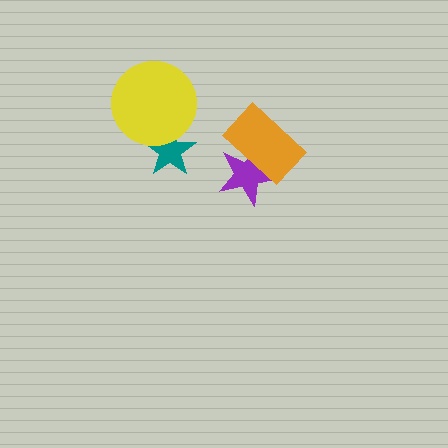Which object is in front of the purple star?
The orange rectangle is in front of the purple star.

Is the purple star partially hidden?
Yes, it is partially covered by another shape.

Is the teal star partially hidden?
Yes, it is partially covered by another shape.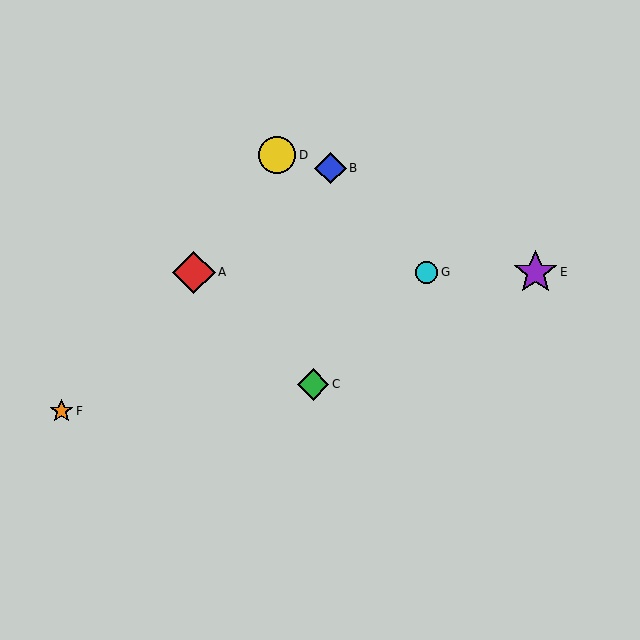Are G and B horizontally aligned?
No, G is at y≈272 and B is at y≈168.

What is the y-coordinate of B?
Object B is at y≈168.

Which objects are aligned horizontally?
Objects A, E, G are aligned horizontally.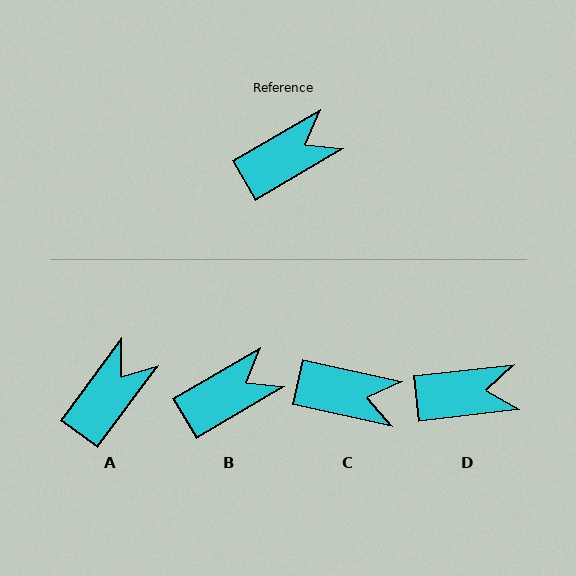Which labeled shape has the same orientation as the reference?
B.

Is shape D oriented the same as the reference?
No, it is off by about 24 degrees.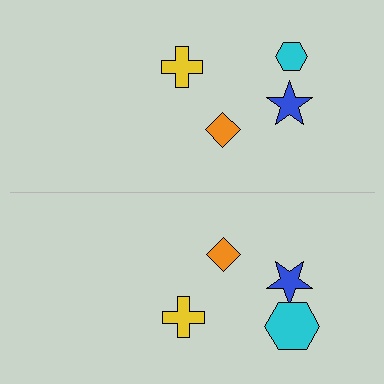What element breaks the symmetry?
The cyan hexagon on the bottom side has a different size than its mirror counterpart.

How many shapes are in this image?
There are 8 shapes in this image.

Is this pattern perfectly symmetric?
No, the pattern is not perfectly symmetric. The cyan hexagon on the bottom side has a different size than its mirror counterpart.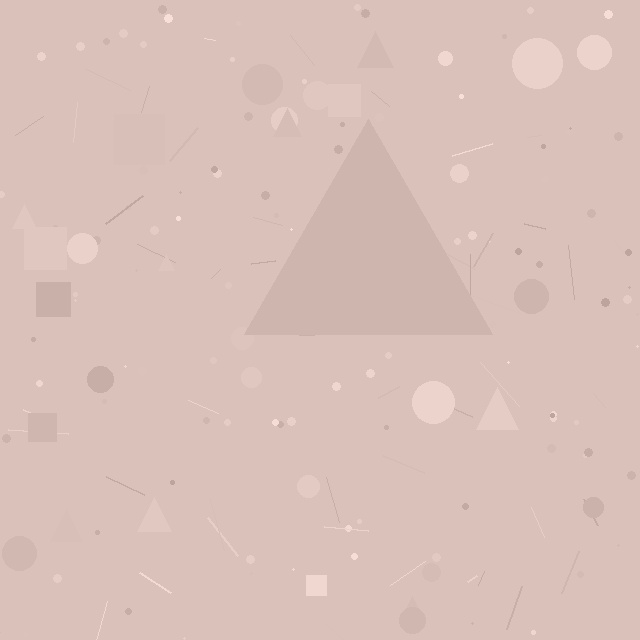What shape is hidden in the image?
A triangle is hidden in the image.